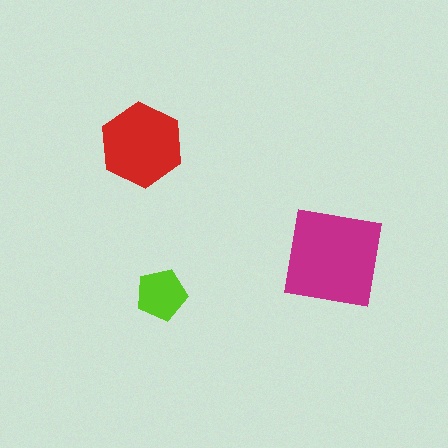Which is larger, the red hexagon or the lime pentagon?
The red hexagon.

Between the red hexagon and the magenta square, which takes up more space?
The magenta square.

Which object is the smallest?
The lime pentagon.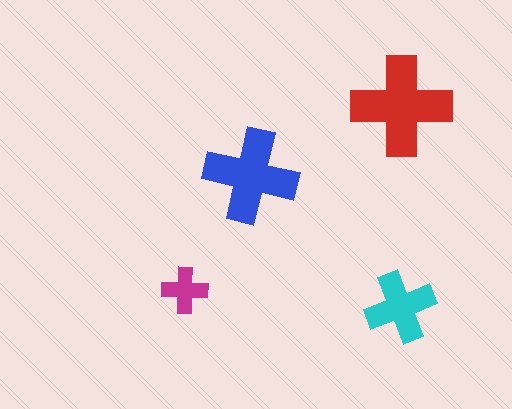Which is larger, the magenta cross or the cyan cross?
The cyan one.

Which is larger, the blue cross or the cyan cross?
The blue one.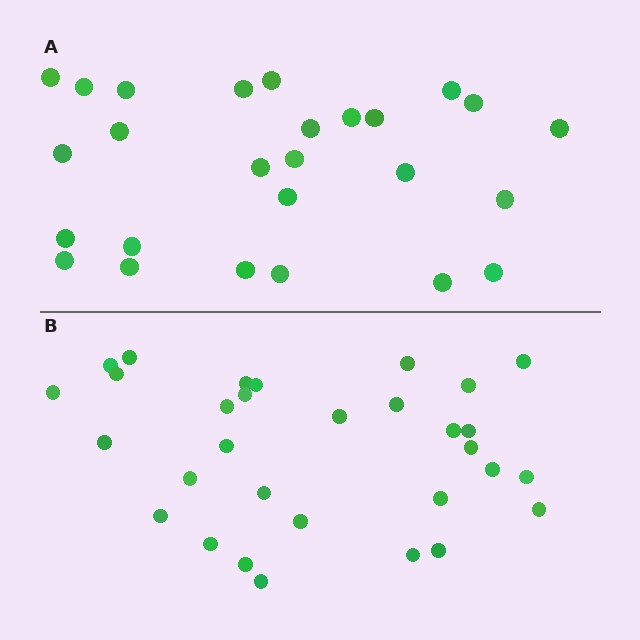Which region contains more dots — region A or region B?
Region B (the bottom region) has more dots.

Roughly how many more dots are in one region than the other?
Region B has about 5 more dots than region A.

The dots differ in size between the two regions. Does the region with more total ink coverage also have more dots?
No. Region A has more total ink coverage because its dots are larger, but region B actually contains more individual dots. Total area can be misleading — the number of items is what matters here.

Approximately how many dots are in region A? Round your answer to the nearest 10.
About 30 dots. (The exact count is 26, which rounds to 30.)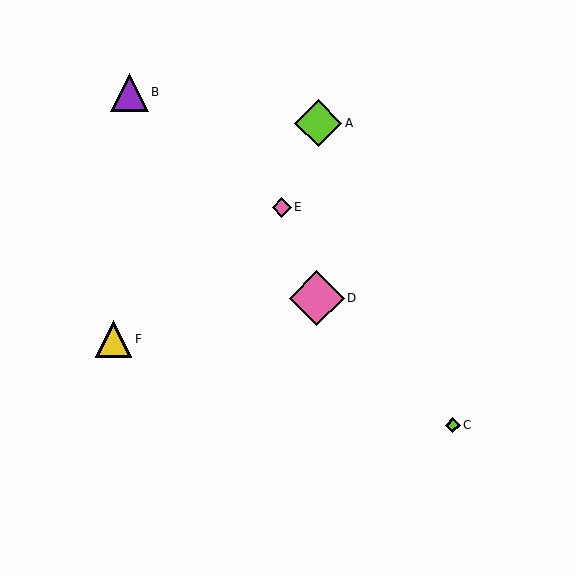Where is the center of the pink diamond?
The center of the pink diamond is at (282, 207).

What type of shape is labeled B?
Shape B is a purple triangle.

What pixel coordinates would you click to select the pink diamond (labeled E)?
Click at (282, 207) to select the pink diamond E.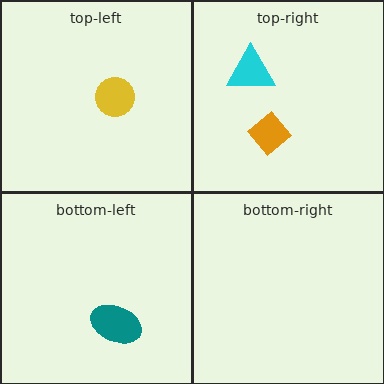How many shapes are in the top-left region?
1.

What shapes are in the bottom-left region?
The teal ellipse.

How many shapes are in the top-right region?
2.